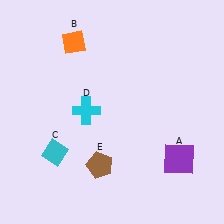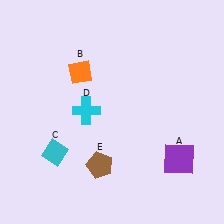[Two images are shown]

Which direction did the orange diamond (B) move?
The orange diamond (B) moved down.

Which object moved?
The orange diamond (B) moved down.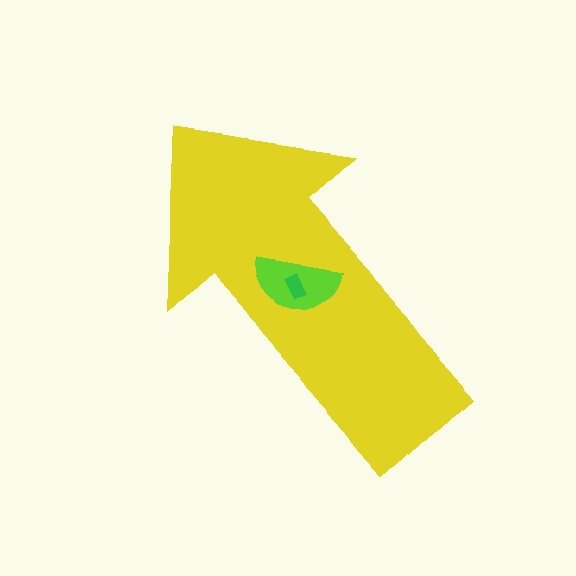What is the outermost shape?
The yellow arrow.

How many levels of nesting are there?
3.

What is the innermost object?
The green rectangle.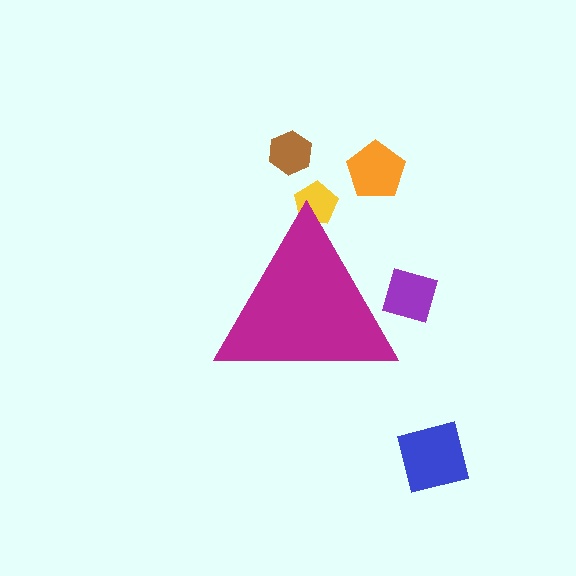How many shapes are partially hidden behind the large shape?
2 shapes are partially hidden.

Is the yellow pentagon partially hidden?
Yes, the yellow pentagon is partially hidden behind the magenta triangle.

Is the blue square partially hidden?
No, the blue square is fully visible.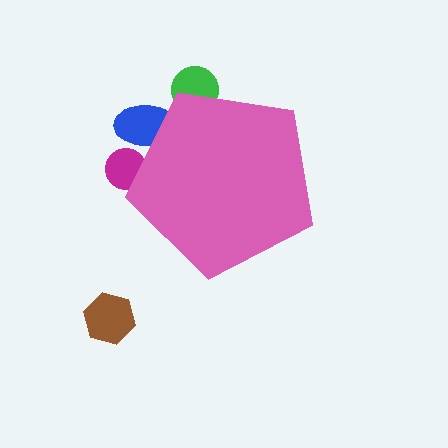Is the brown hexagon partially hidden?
No, the brown hexagon is fully visible.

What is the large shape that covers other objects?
A pink pentagon.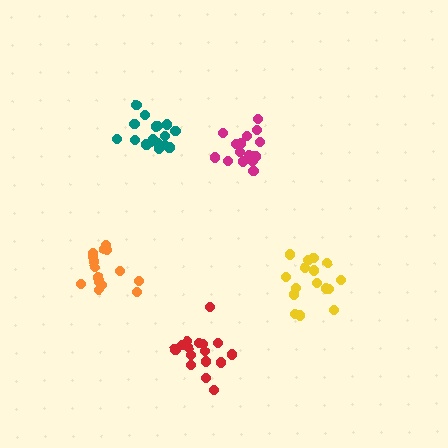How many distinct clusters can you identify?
There are 5 distinct clusters.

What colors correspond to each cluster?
The clusters are colored: yellow, orange, teal, magenta, red.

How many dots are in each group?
Group 1: 17 dots, Group 2: 15 dots, Group 3: 17 dots, Group 4: 16 dots, Group 5: 16 dots (81 total).